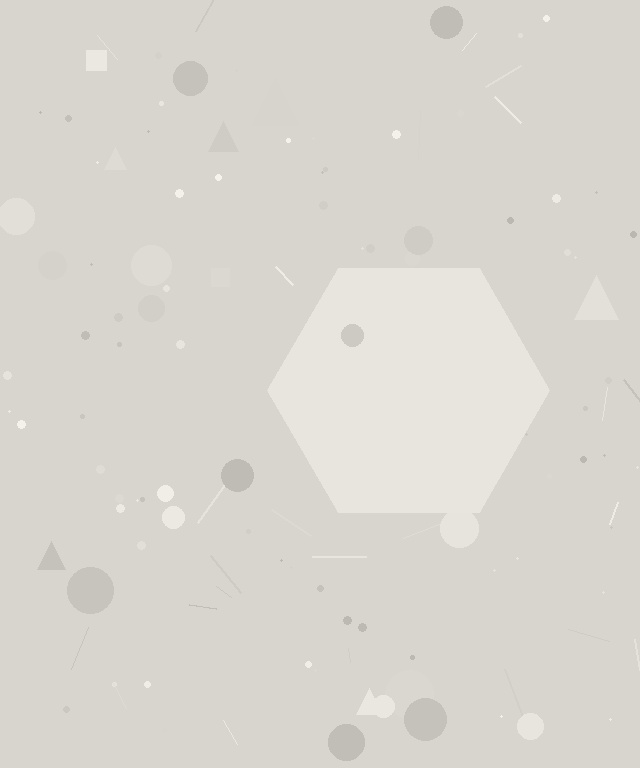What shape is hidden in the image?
A hexagon is hidden in the image.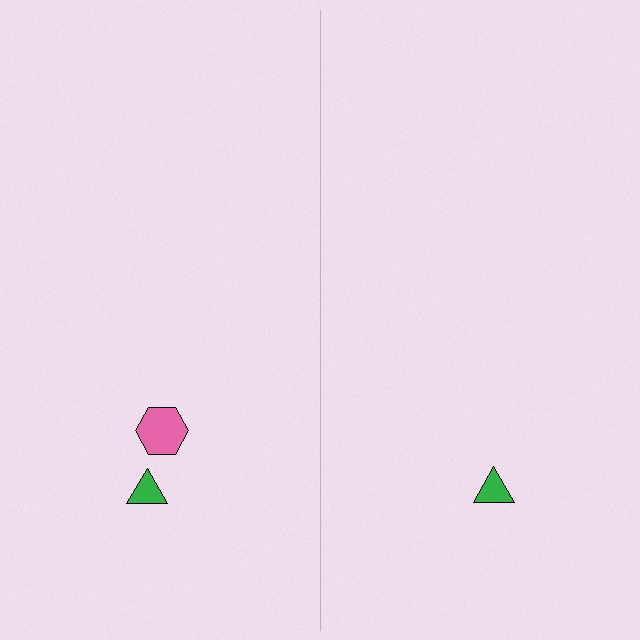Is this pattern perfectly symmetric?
No, the pattern is not perfectly symmetric. A pink hexagon is missing from the right side.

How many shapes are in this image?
There are 3 shapes in this image.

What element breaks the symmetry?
A pink hexagon is missing from the right side.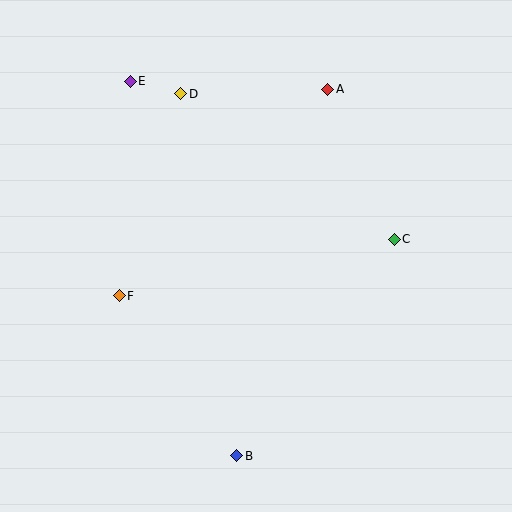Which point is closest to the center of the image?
Point C at (394, 239) is closest to the center.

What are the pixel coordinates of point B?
Point B is at (237, 456).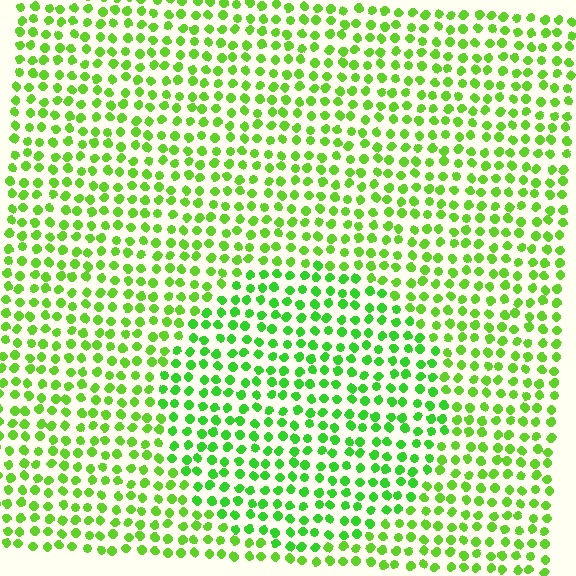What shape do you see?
I see a circle.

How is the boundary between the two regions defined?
The boundary is defined purely by a slight shift in hue (about 17 degrees). Spacing, size, and orientation are identical on both sides.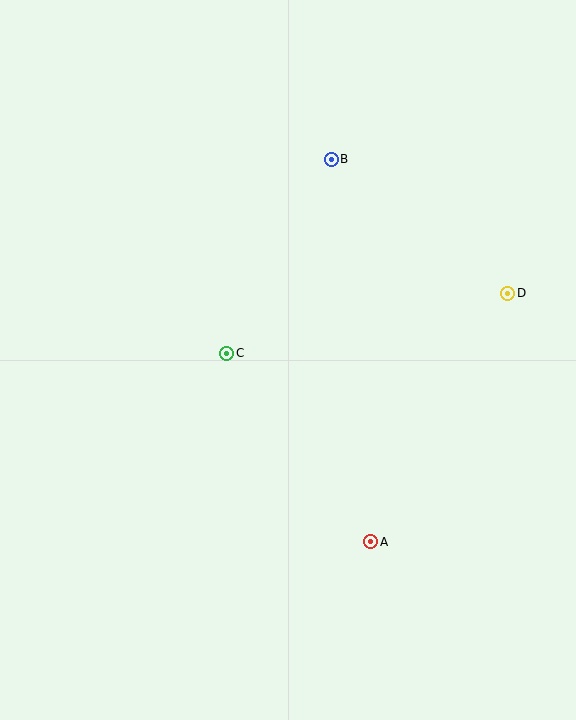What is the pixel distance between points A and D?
The distance between A and D is 284 pixels.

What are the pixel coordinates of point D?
Point D is at (508, 293).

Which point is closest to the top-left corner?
Point B is closest to the top-left corner.